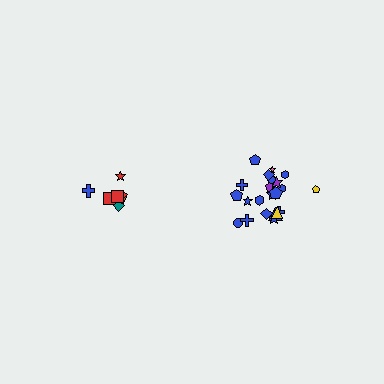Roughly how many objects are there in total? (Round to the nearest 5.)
Roughly 30 objects in total.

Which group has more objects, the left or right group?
The right group.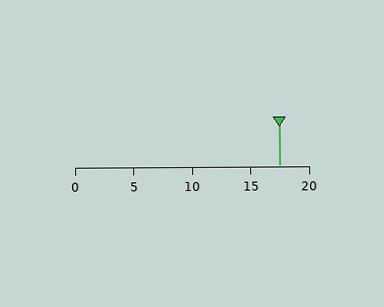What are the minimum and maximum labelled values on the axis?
The axis runs from 0 to 20.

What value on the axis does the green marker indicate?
The marker indicates approximately 17.5.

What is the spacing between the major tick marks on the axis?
The major ticks are spaced 5 apart.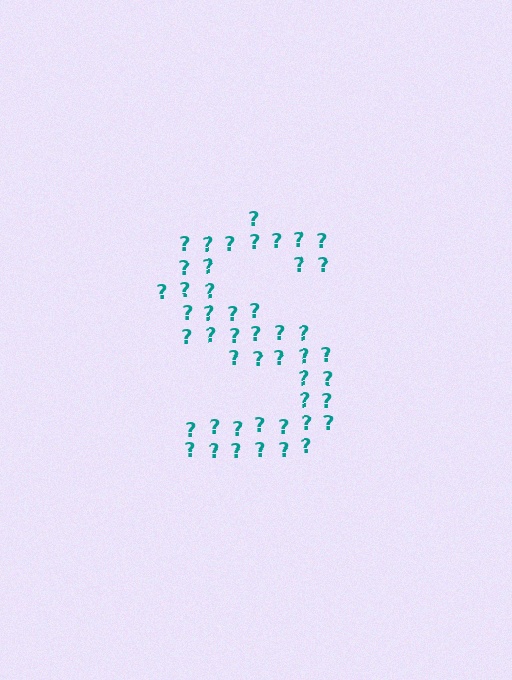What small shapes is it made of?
It is made of small question marks.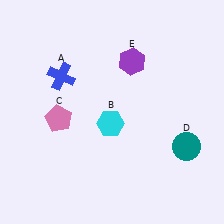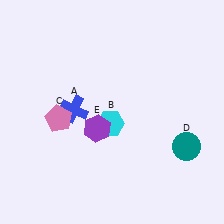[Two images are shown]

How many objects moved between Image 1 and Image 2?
2 objects moved between the two images.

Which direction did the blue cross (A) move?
The blue cross (A) moved down.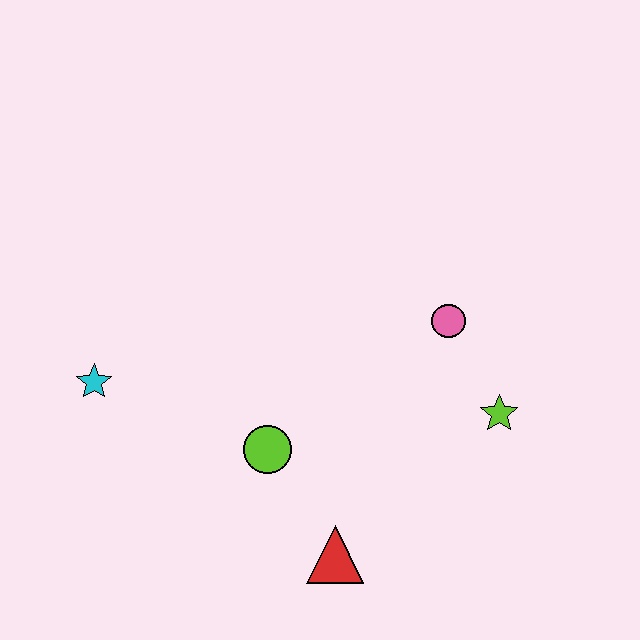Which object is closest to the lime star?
The pink circle is closest to the lime star.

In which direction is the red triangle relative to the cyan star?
The red triangle is to the right of the cyan star.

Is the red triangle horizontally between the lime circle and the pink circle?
Yes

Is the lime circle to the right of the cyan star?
Yes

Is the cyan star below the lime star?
No